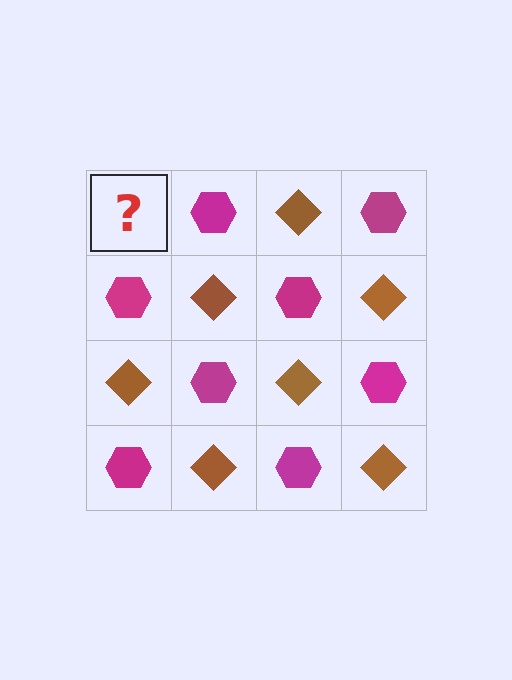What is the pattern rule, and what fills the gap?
The rule is that it alternates brown diamond and magenta hexagon in a checkerboard pattern. The gap should be filled with a brown diamond.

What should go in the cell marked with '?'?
The missing cell should contain a brown diamond.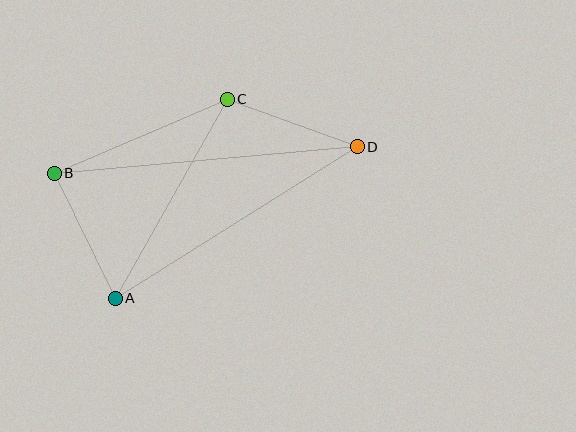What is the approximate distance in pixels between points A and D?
The distance between A and D is approximately 286 pixels.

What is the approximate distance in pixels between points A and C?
The distance between A and C is approximately 228 pixels.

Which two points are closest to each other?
Points C and D are closest to each other.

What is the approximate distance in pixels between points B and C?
The distance between B and C is approximately 188 pixels.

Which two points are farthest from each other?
Points B and D are farthest from each other.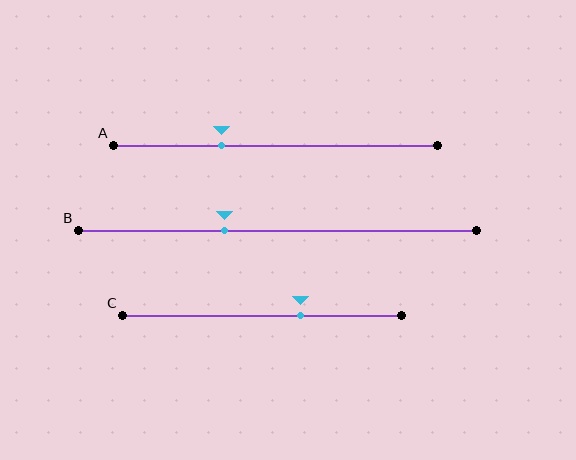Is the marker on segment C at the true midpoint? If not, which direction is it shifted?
No, the marker on segment C is shifted to the right by about 14% of the segment length.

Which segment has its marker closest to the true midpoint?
Segment B has its marker closest to the true midpoint.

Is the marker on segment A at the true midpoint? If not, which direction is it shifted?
No, the marker on segment A is shifted to the left by about 17% of the segment length.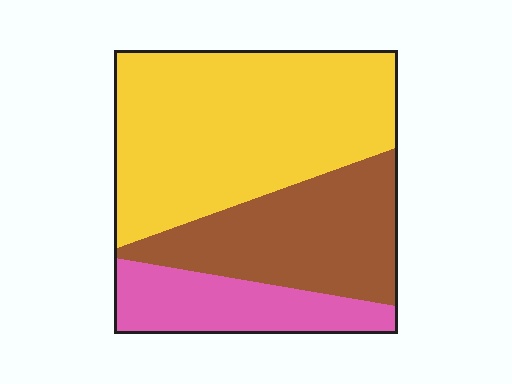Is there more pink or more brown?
Brown.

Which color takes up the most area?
Yellow, at roughly 50%.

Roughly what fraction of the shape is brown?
Brown covers 30% of the shape.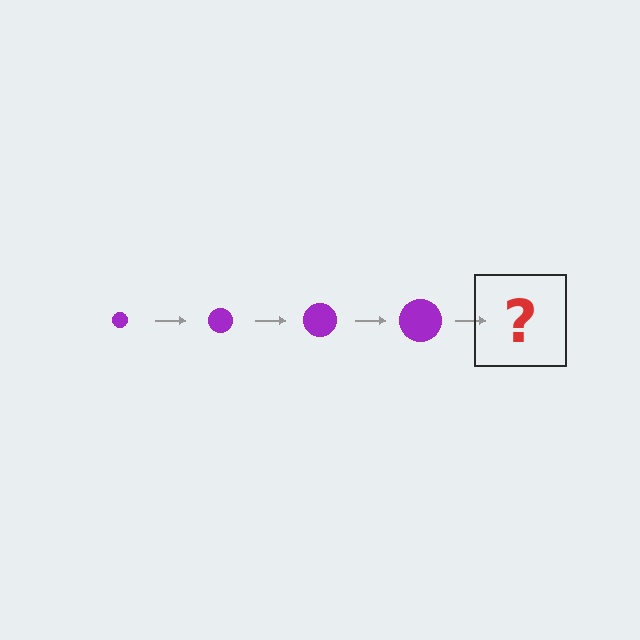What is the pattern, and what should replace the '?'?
The pattern is that the circle gets progressively larger each step. The '?' should be a purple circle, larger than the previous one.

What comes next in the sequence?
The next element should be a purple circle, larger than the previous one.